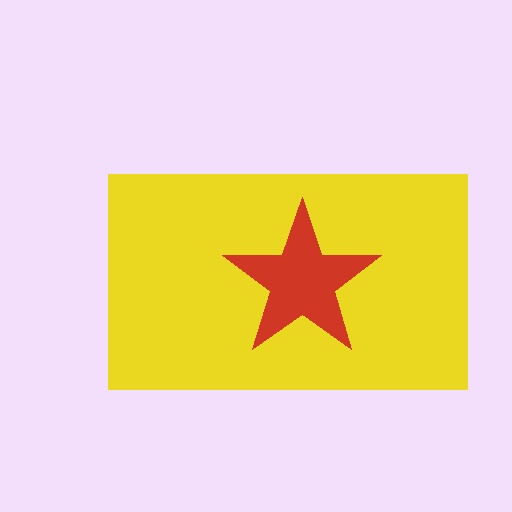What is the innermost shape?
The red star.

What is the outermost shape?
The yellow rectangle.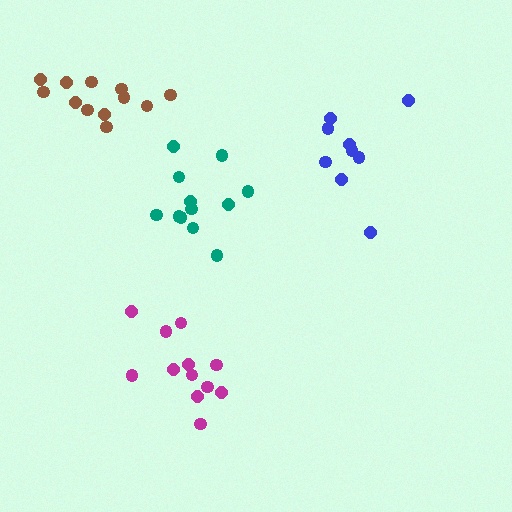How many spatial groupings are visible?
There are 4 spatial groupings.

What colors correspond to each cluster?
The clusters are colored: magenta, teal, brown, blue.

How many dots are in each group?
Group 1: 12 dots, Group 2: 12 dots, Group 3: 12 dots, Group 4: 9 dots (45 total).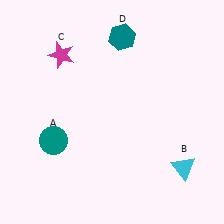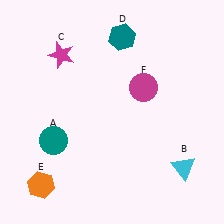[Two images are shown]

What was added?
An orange hexagon (E), a magenta circle (F) were added in Image 2.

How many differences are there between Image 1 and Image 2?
There are 2 differences between the two images.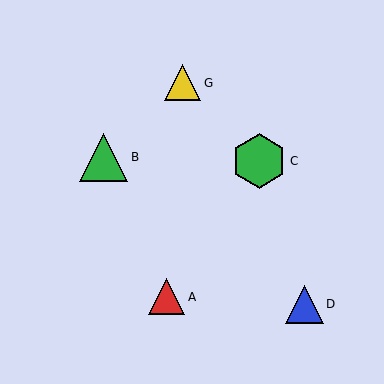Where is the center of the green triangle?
The center of the green triangle is at (104, 157).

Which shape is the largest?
The green hexagon (labeled C) is the largest.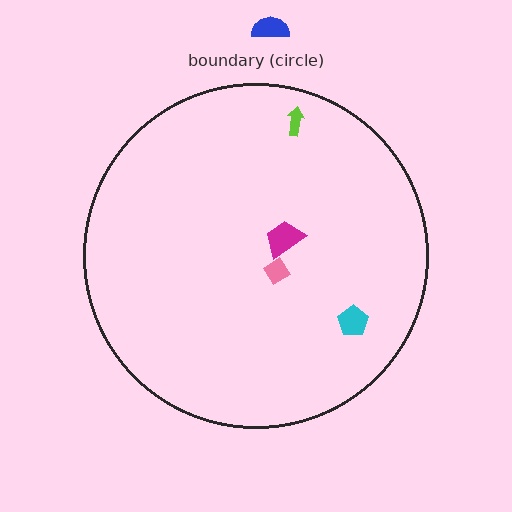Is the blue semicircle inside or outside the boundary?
Outside.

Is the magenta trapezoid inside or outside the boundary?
Inside.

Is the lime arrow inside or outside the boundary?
Inside.